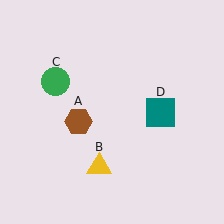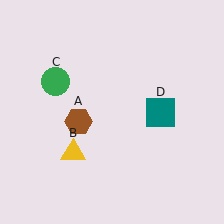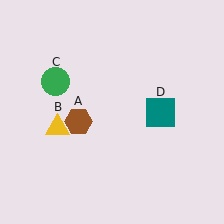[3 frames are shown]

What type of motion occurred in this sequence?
The yellow triangle (object B) rotated clockwise around the center of the scene.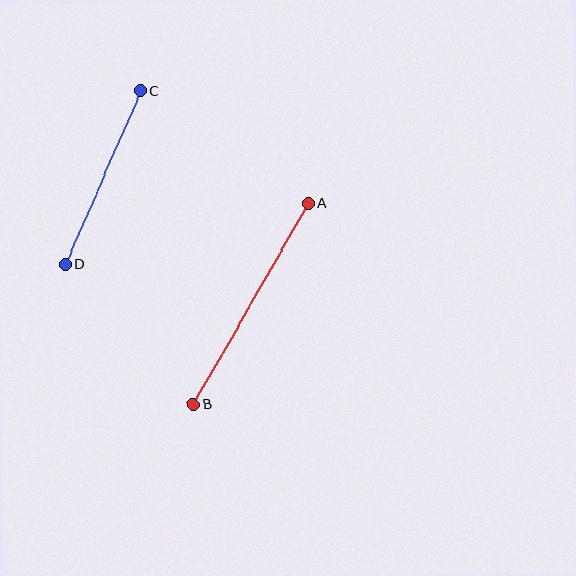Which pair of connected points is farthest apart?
Points A and B are farthest apart.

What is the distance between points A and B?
The distance is approximately 232 pixels.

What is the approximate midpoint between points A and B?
The midpoint is at approximately (251, 304) pixels.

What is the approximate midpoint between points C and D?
The midpoint is at approximately (103, 177) pixels.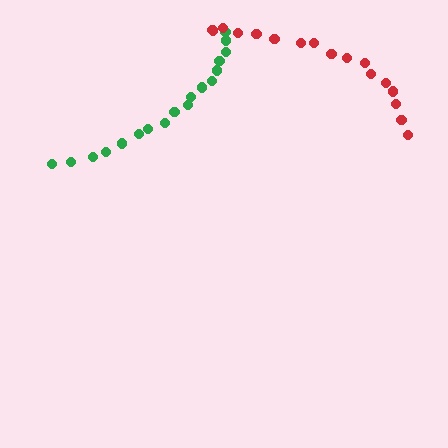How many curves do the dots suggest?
There are 2 distinct paths.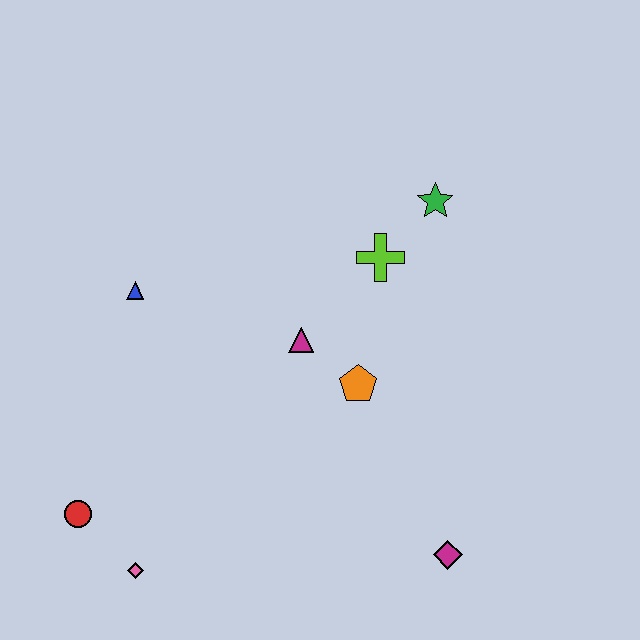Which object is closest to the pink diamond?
The red circle is closest to the pink diamond.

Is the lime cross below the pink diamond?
No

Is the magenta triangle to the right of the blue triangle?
Yes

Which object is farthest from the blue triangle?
The magenta diamond is farthest from the blue triangle.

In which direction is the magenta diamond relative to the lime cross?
The magenta diamond is below the lime cross.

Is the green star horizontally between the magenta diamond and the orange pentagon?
Yes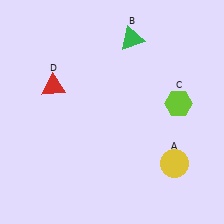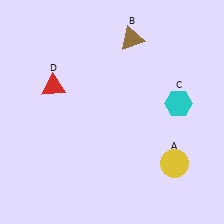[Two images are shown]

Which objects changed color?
B changed from green to brown. C changed from lime to cyan.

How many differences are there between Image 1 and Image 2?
There are 2 differences between the two images.